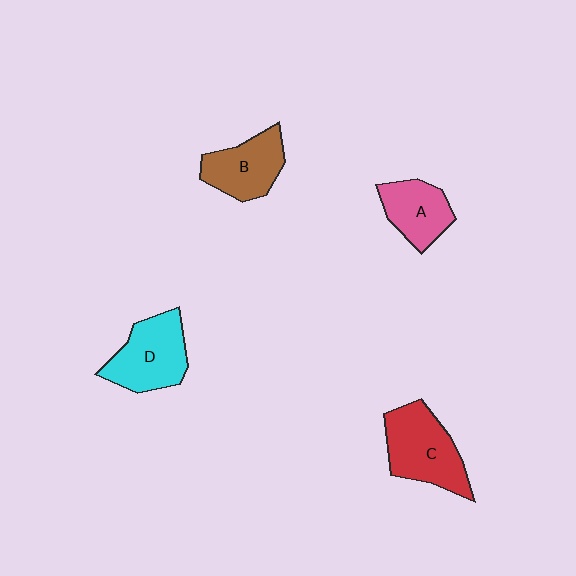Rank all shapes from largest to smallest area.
From largest to smallest: C (red), D (cyan), B (brown), A (pink).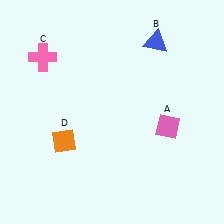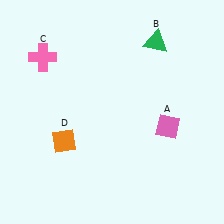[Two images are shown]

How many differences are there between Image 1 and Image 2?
There is 1 difference between the two images.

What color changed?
The triangle (B) changed from blue in Image 1 to green in Image 2.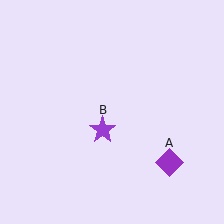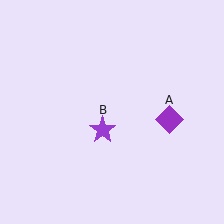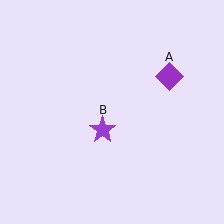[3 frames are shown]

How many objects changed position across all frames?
1 object changed position: purple diamond (object A).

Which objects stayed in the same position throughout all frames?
Purple star (object B) remained stationary.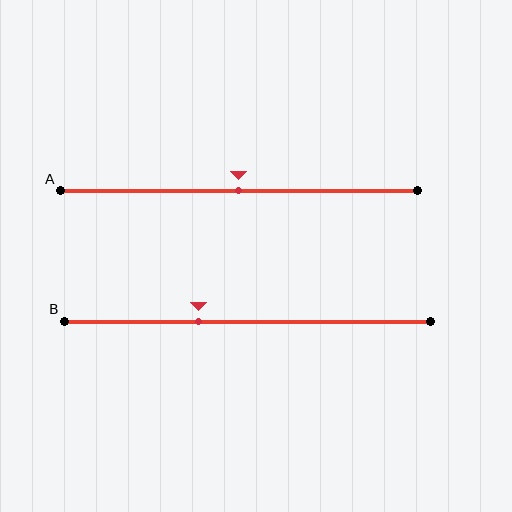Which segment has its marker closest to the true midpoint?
Segment A has its marker closest to the true midpoint.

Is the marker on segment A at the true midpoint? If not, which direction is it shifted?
Yes, the marker on segment A is at the true midpoint.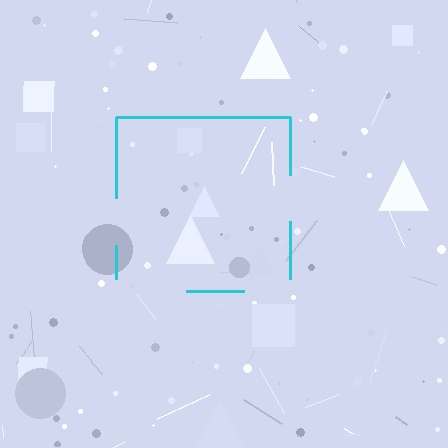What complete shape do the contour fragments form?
The contour fragments form a square.